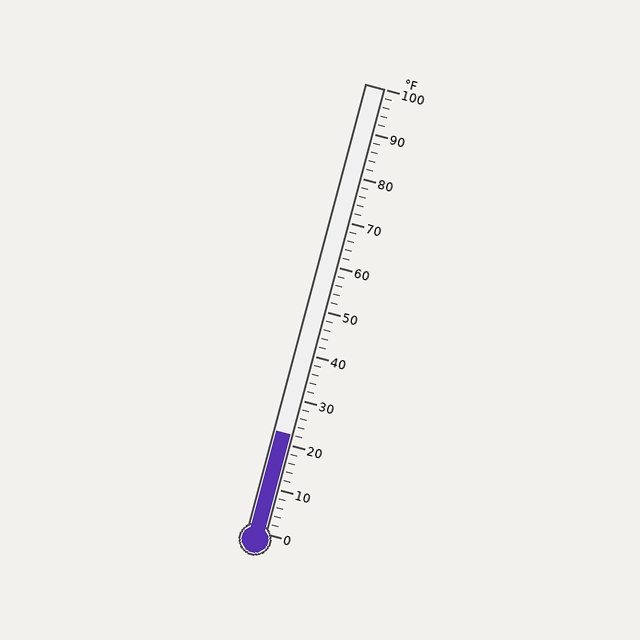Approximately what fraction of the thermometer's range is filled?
The thermometer is filled to approximately 20% of its range.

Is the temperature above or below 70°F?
The temperature is below 70°F.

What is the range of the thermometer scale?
The thermometer scale ranges from 0°F to 100°F.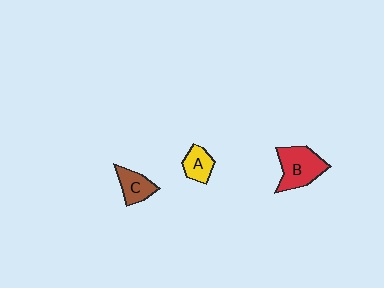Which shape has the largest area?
Shape B (red).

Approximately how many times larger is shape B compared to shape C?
Approximately 1.7 times.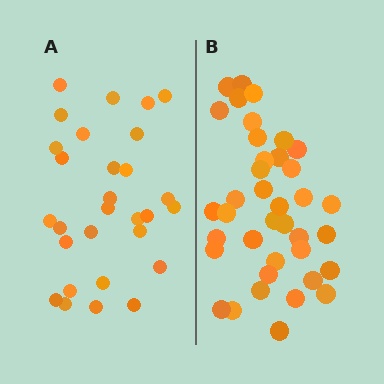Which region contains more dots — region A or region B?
Region B (the right region) has more dots.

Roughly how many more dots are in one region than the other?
Region B has roughly 8 or so more dots than region A.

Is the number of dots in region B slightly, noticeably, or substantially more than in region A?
Region B has noticeably more, but not dramatically so. The ratio is roughly 1.3 to 1.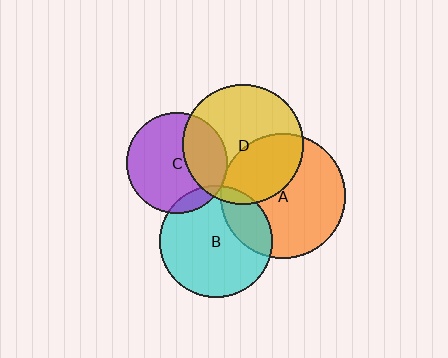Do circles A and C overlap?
Yes.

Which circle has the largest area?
Circle A (orange).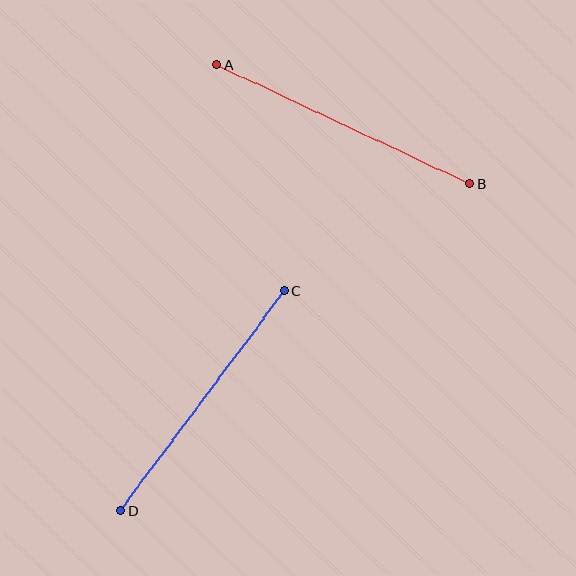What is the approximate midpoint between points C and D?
The midpoint is at approximately (202, 401) pixels.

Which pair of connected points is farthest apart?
Points A and B are farthest apart.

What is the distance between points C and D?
The distance is approximately 274 pixels.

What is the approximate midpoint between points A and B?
The midpoint is at approximately (344, 124) pixels.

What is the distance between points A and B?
The distance is approximately 280 pixels.